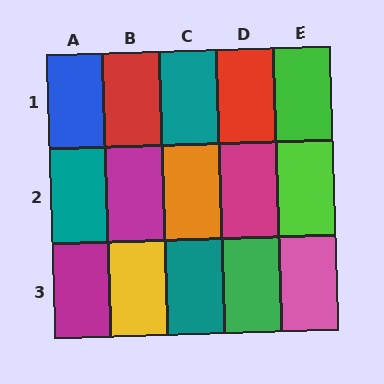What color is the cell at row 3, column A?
Magenta.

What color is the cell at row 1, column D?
Red.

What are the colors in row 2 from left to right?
Teal, magenta, orange, magenta, lime.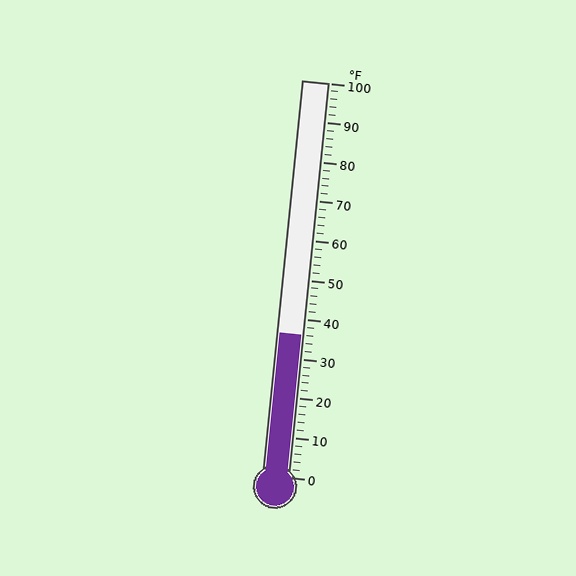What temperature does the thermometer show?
The thermometer shows approximately 36°F.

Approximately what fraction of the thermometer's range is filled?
The thermometer is filled to approximately 35% of its range.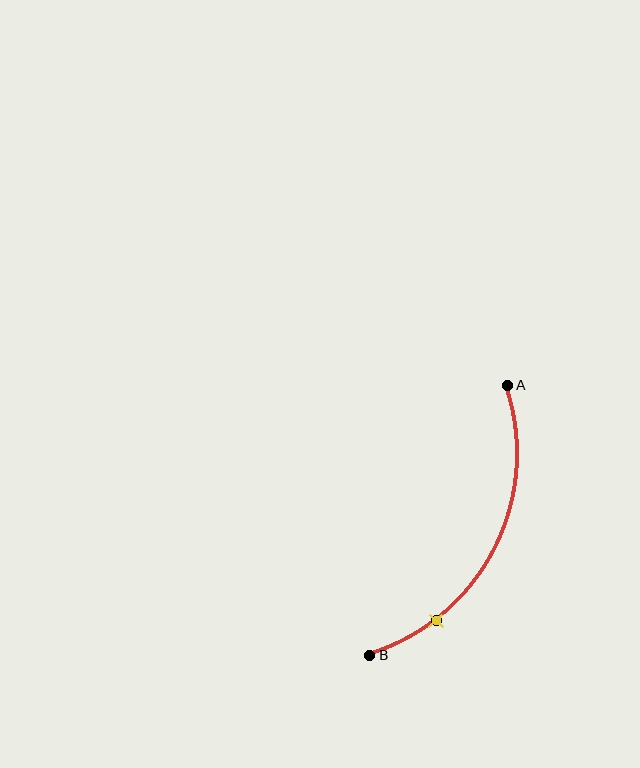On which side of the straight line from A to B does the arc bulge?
The arc bulges to the right of the straight line connecting A and B.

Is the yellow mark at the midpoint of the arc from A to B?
No. The yellow mark lies on the arc but is closer to endpoint B. The arc midpoint would be at the point on the curve equidistant along the arc from both A and B.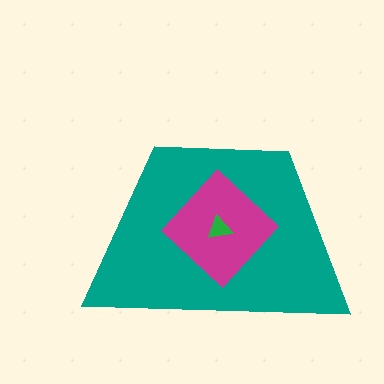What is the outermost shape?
The teal trapezoid.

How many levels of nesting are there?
3.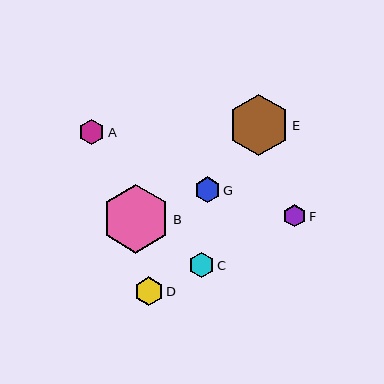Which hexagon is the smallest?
Hexagon F is the smallest with a size of approximately 22 pixels.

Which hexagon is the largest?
Hexagon B is the largest with a size of approximately 69 pixels.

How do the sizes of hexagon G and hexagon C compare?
Hexagon G and hexagon C are approximately the same size.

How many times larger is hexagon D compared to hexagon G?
Hexagon D is approximately 1.1 times the size of hexagon G.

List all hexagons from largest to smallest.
From largest to smallest: B, E, D, G, A, C, F.